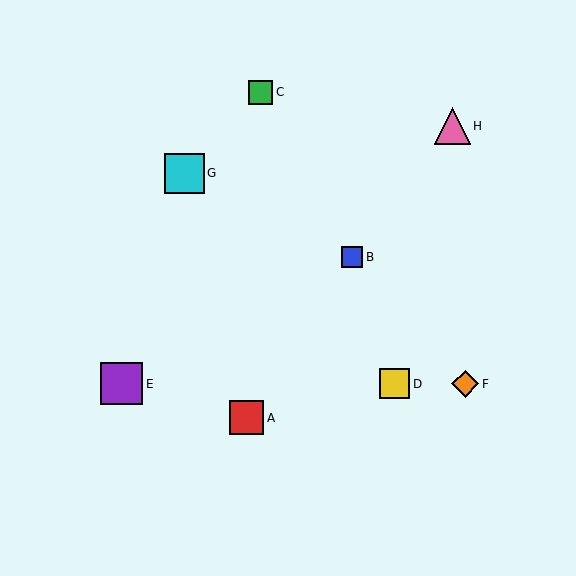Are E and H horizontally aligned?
No, E is at y≈384 and H is at y≈126.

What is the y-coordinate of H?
Object H is at y≈126.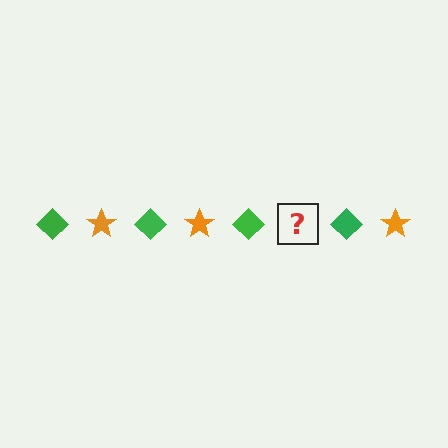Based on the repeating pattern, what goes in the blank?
The blank should be an orange star.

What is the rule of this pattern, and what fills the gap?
The rule is that the pattern alternates between green diamond and orange star. The gap should be filled with an orange star.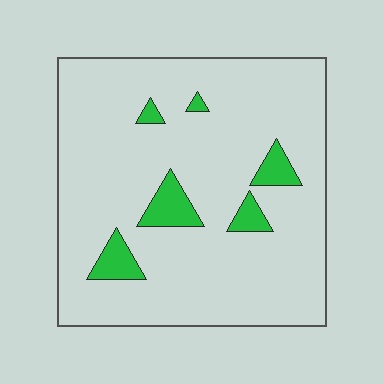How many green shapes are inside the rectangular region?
6.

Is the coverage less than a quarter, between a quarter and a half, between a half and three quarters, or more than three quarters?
Less than a quarter.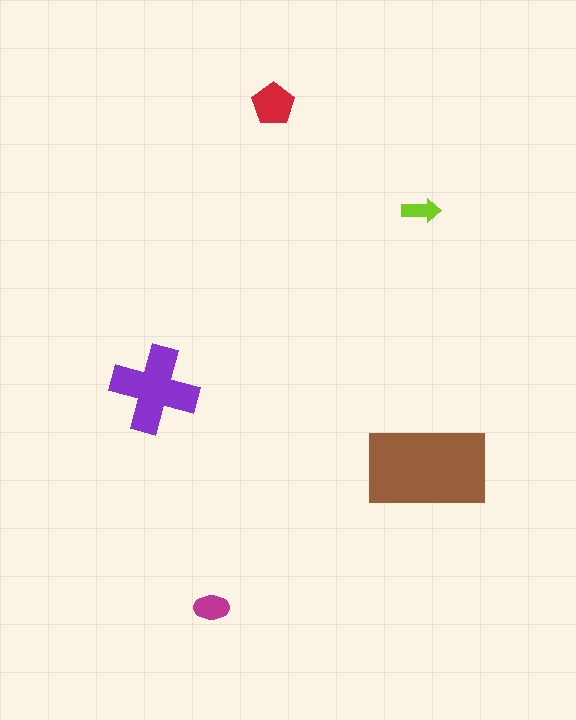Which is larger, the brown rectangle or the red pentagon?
The brown rectangle.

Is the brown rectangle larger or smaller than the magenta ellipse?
Larger.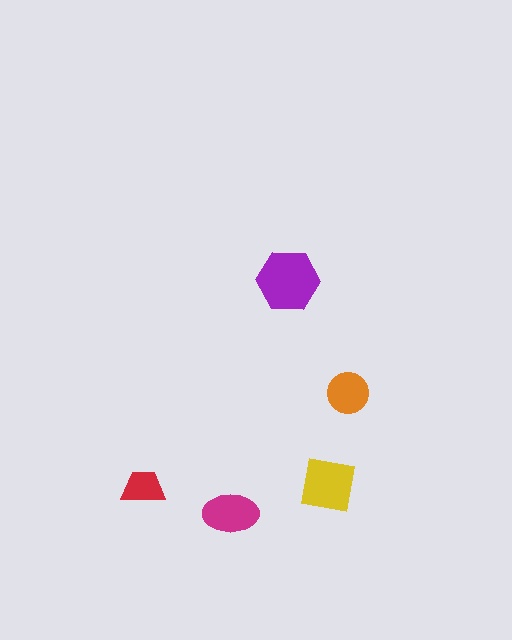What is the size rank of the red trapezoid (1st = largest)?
5th.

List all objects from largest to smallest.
The purple hexagon, the yellow square, the magenta ellipse, the orange circle, the red trapezoid.